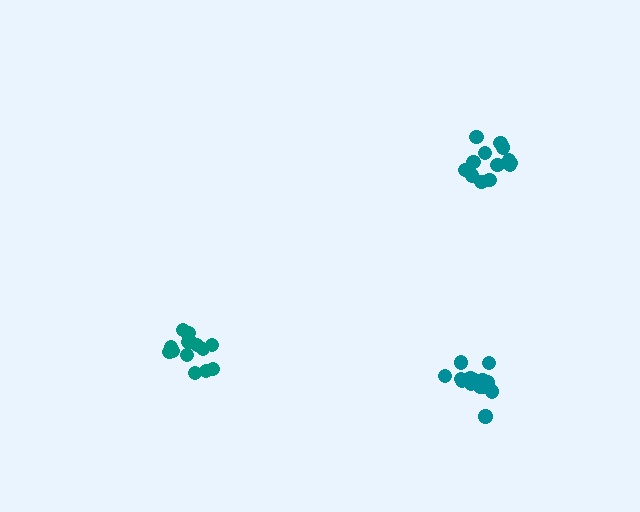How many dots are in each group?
Group 1: 14 dots, Group 2: 13 dots, Group 3: 16 dots (43 total).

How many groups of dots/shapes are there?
There are 3 groups.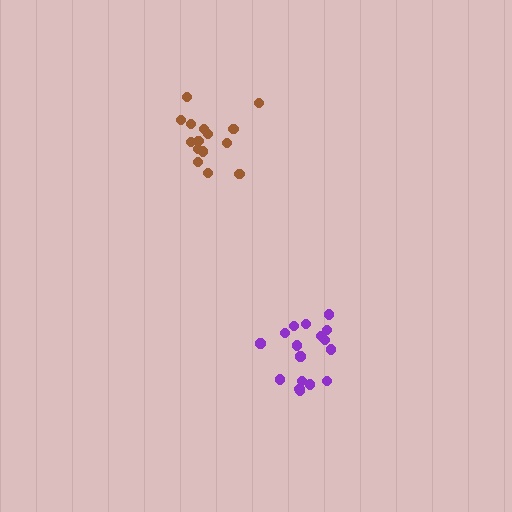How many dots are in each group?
Group 1: 15 dots, Group 2: 17 dots (32 total).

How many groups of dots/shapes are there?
There are 2 groups.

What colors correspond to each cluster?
The clusters are colored: brown, purple.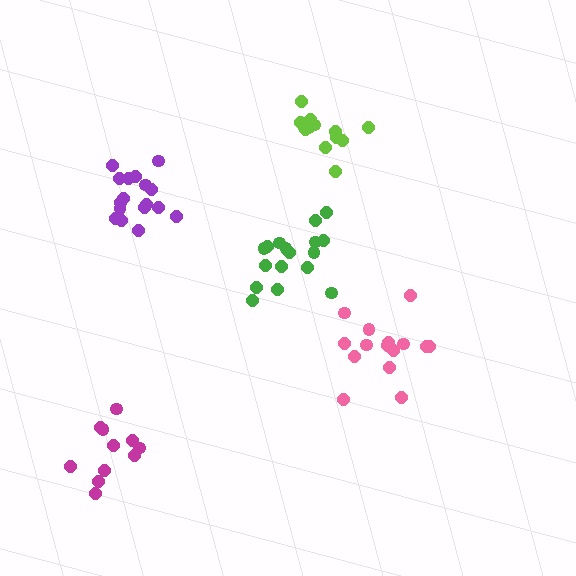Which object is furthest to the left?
The magenta cluster is leftmost.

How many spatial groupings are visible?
There are 5 spatial groupings.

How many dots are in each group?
Group 1: 17 dots, Group 2: 15 dots, Group 3: 11 dots, Group 4: 13 dots, Group 5: 17 dots (73 total).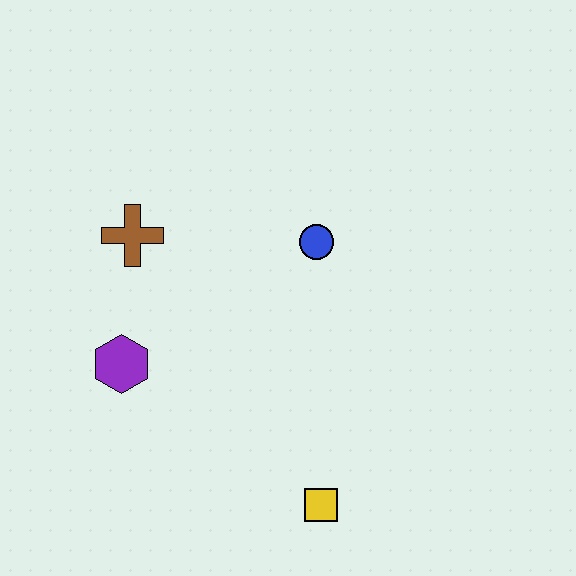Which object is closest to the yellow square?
The purple hexagon is closest to the yellow square.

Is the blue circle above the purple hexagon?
Yes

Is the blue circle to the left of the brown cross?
No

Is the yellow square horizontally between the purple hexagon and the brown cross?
No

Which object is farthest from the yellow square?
The brown cross is farthest from the yellow square.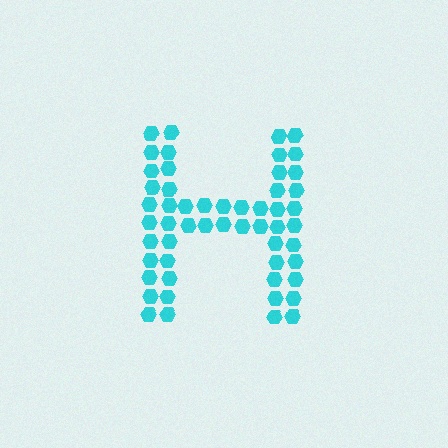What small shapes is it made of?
It is made of small hexagons.